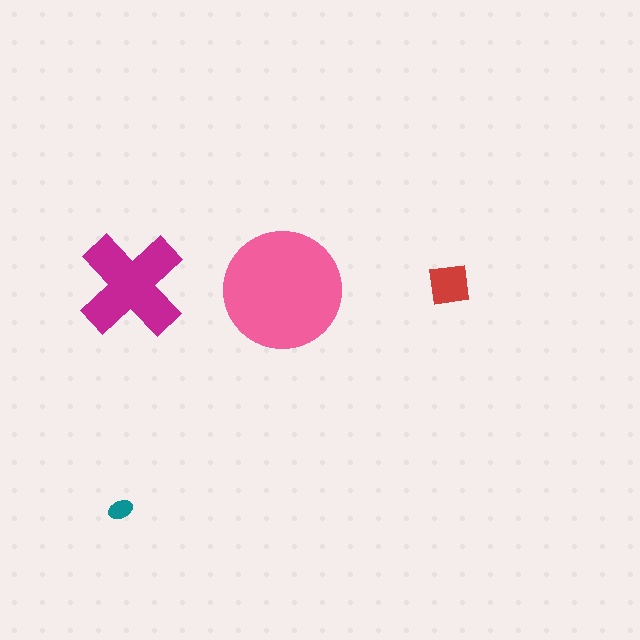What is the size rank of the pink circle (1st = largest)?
1st.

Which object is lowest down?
The teal ellipse is bottommost.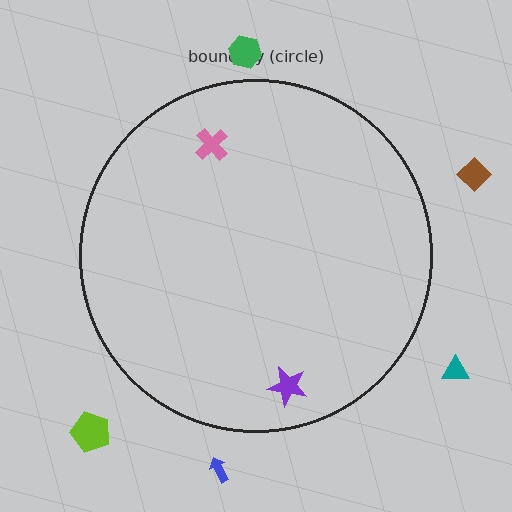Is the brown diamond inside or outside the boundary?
Outside.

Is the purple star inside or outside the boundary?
Inside.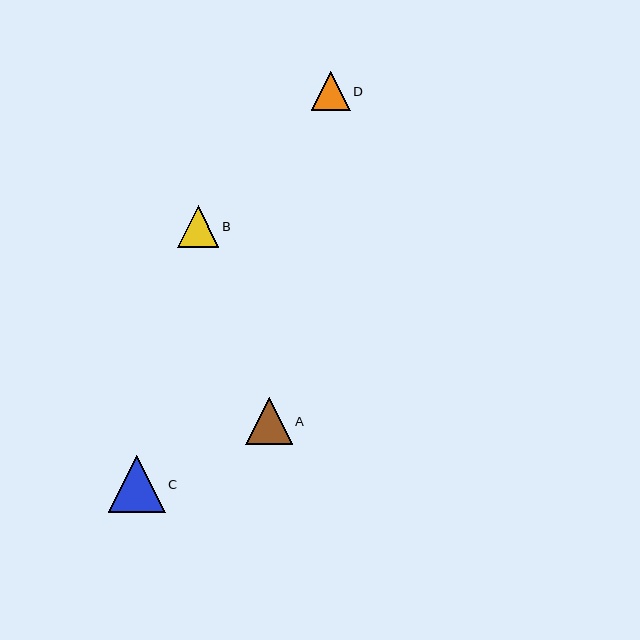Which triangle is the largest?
Triangle C is the largest with a size of approximately 57 pixels.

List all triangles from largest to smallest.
From largest to smallest: C, A, B, D.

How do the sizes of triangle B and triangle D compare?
Triangle B and triangle D are approximately the same size.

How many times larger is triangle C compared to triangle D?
Triangle C is approximately 1.4 times the size of triangle D.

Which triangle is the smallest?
Triangle D is the smallest with a size of approximately 39 pixels.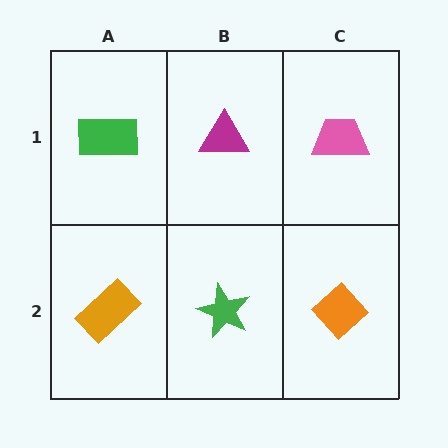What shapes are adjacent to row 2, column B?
A magenta triangle (row 1, column B), an orange rectangle (row 2, column A), an orange diamond (row 2, column C).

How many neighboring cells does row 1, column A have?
2.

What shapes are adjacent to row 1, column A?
An orange rectangle (row 2, column A), a magenta triangle (row 1, column B).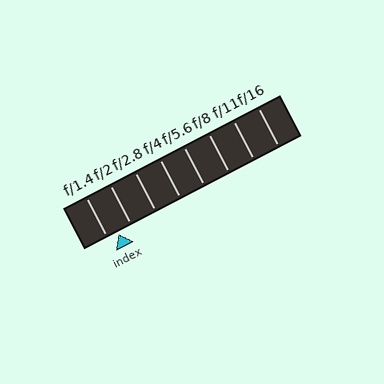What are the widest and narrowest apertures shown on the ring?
The widest aperture shown is f/1.4 and the narrowest is f/16.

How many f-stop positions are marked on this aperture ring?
There are 8 f-stop positions marked.